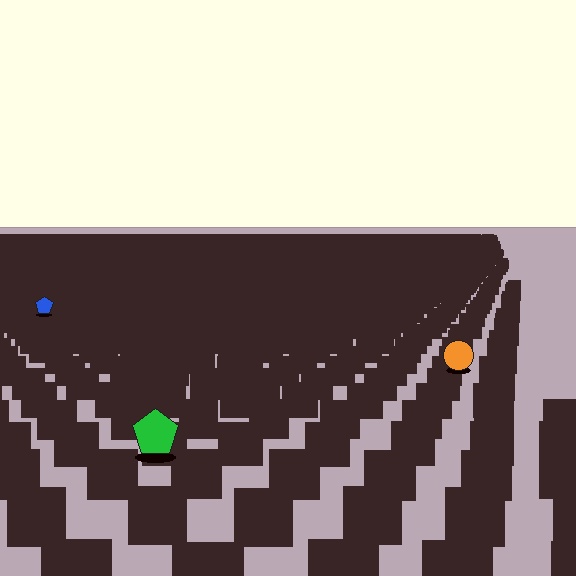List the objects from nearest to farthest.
From nearest to farthest: the green pentagon, the orange circle, the blue pentagon.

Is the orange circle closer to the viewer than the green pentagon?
No. The green pentagon is closer — you can tell from the texture gradient: the ground texture is coarser near it.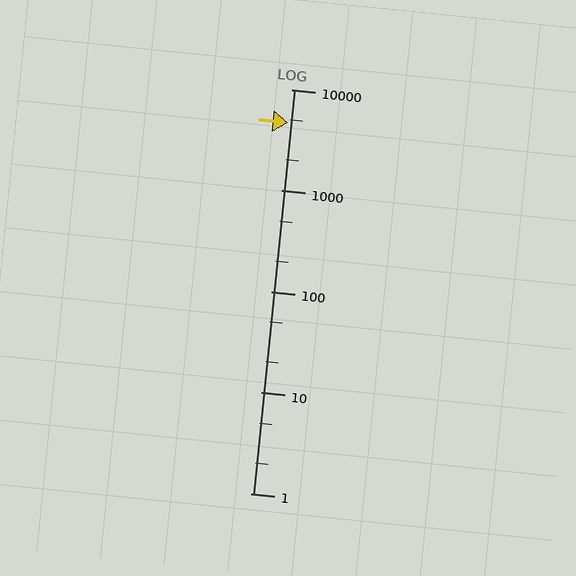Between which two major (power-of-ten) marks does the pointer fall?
The pointer is between 1000 and 10000.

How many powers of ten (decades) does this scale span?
The scale spans 4 decades, from 1 to 10000.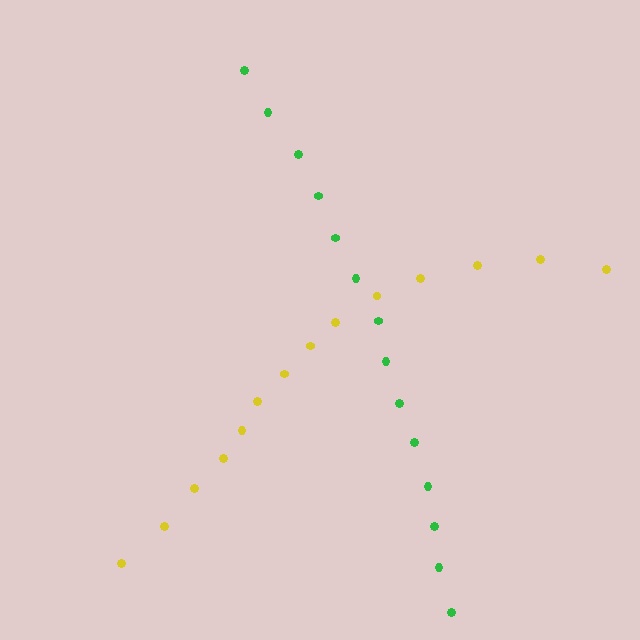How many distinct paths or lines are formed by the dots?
There are 2 distinct paths.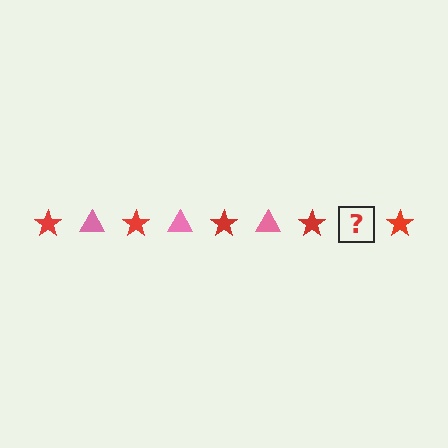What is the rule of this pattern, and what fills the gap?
The rule is that the pattern alternates between red star and pink triangle. The gap should be filled with a pink triangle.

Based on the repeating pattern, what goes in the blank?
The blank should be a pink triangle.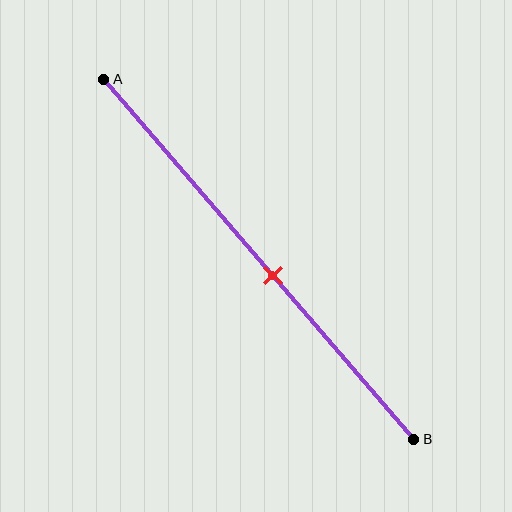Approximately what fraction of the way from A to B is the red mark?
The red mark is approximately 55% of the way from A to B.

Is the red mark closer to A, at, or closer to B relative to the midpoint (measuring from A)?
The red mark is closer to point B than the midpoint of segment AB.